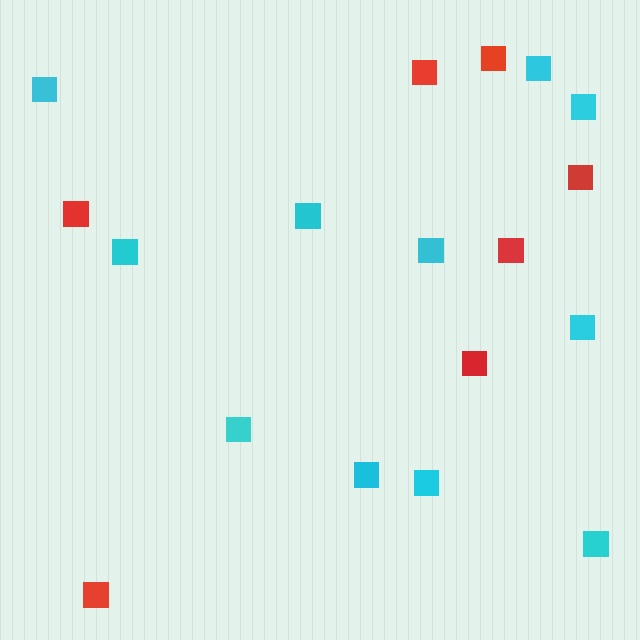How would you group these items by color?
There are 2 groups: one group of cyan squares (11) and one group of red squares (7).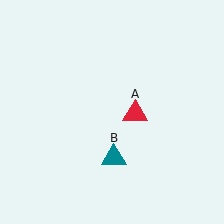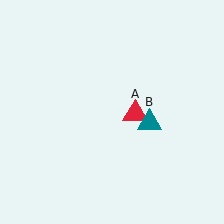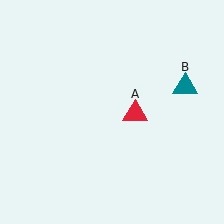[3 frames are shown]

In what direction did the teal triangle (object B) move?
The teal triangle (object B) moved up and to the right.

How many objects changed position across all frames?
1 object changed position: teal triangle (object B).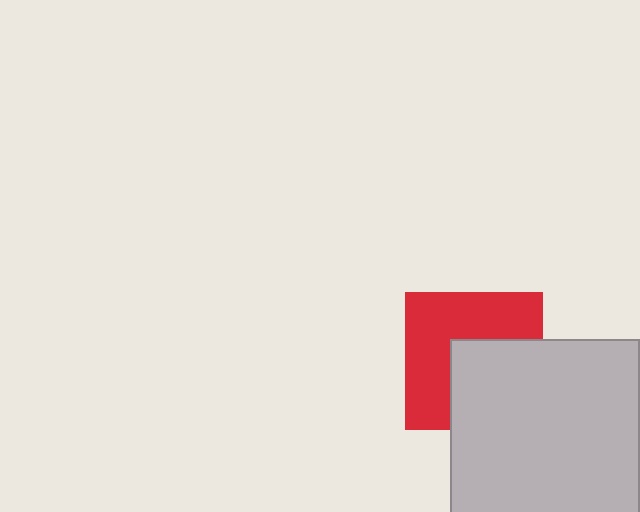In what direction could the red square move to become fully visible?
The red square could move toward the upper-left. That would shift it out from behind the light gray square entirely.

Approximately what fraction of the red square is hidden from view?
Roughly 44% of the red square is hidden behind the light gray square.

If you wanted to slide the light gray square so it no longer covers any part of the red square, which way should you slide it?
Slide it toward the lower-right — that is the most direct way to separate the two shapes.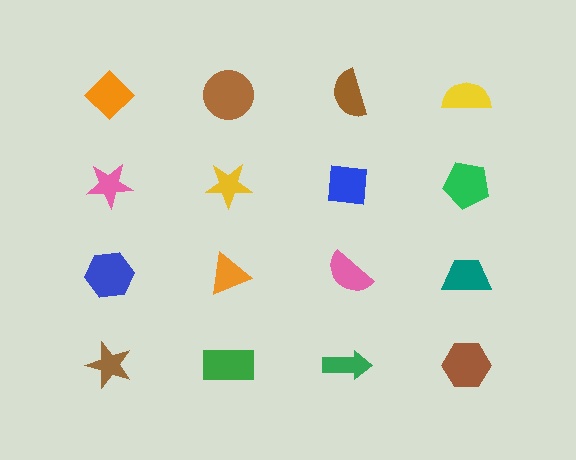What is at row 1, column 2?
A brown circle.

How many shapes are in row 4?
4 shapes.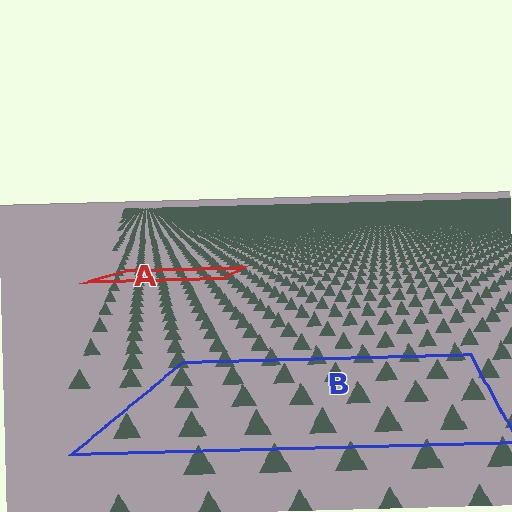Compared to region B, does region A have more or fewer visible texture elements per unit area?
Region A has more texture elements per unit area — they are packed more densely because it is farther away.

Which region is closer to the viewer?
Region B is closer. The texture elements there are larger and more spread out.